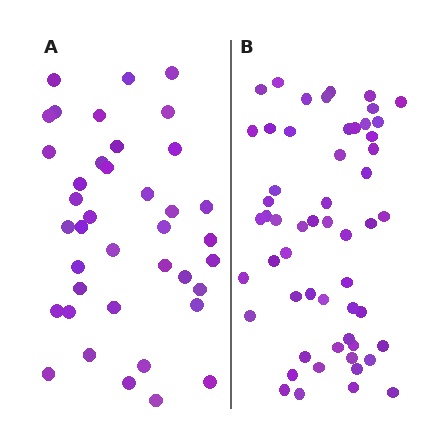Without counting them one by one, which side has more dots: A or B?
Region B (the right region) has more dots.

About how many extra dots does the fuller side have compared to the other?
Region B has approximately 15 more dots than region A.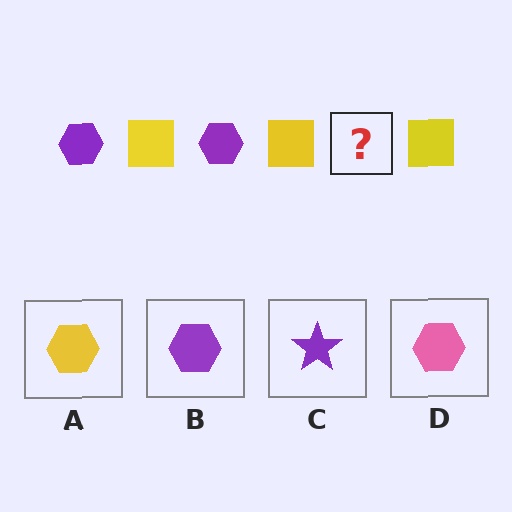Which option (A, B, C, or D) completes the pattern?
B.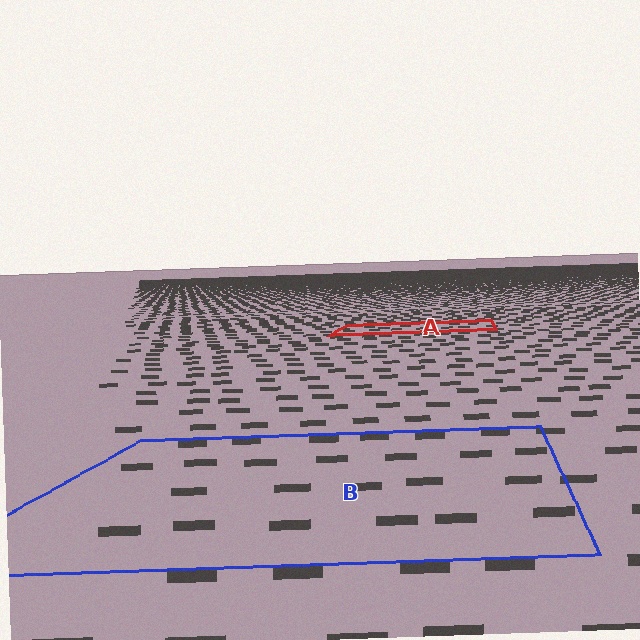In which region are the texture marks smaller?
The texture marks are smaller in region A, because it is farther away.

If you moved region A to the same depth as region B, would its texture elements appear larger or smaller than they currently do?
They would appear larger. At a closer depth, the same texture elements are projected at a bigger on-screen size.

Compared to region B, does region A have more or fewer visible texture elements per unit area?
Region A has more texture elements per unit area — they are packed more densely because it is farther away.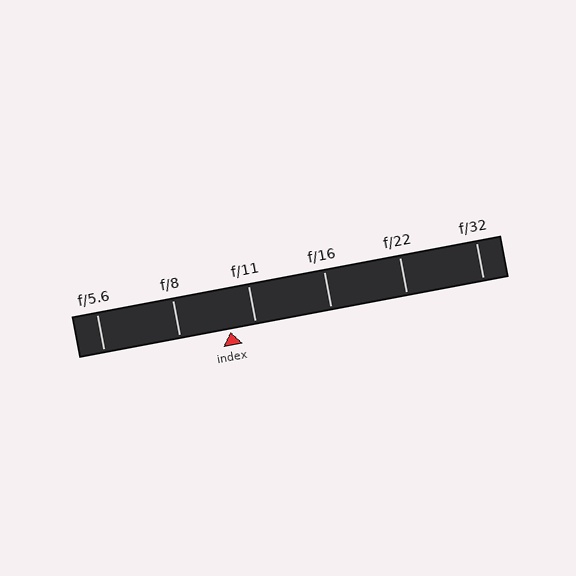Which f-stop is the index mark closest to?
The index mark is closest to f/11.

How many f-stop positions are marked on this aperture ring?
There are 6 f-stop positions marked.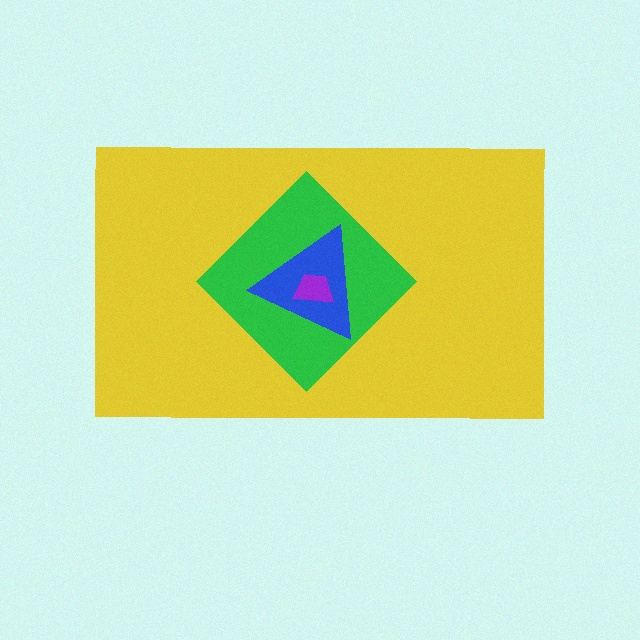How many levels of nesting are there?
4.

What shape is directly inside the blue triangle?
The purple trapezoid.